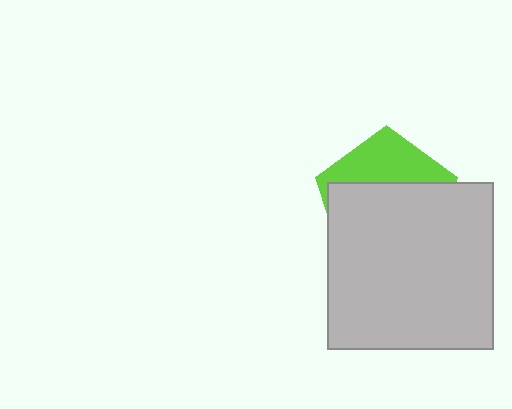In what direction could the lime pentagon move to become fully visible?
The lime pentagon could move up. That would shift it out from behind the light gray square entirely.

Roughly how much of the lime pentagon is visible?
A small part of it is visible (roughly 33%).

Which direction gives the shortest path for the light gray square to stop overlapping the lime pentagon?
Moving down gives the shortest separation.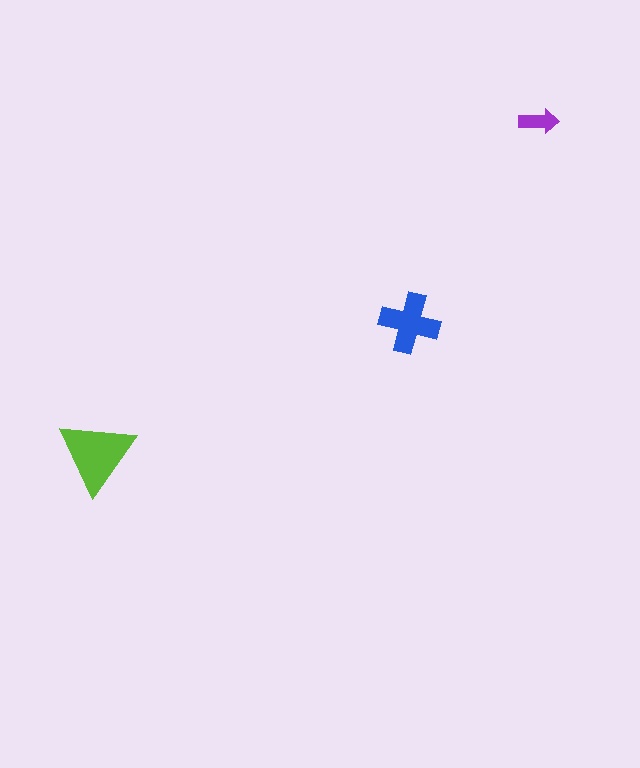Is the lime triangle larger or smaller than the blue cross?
Larger.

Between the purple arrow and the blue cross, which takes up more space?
The blue cross.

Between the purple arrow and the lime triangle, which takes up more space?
The lime triangle.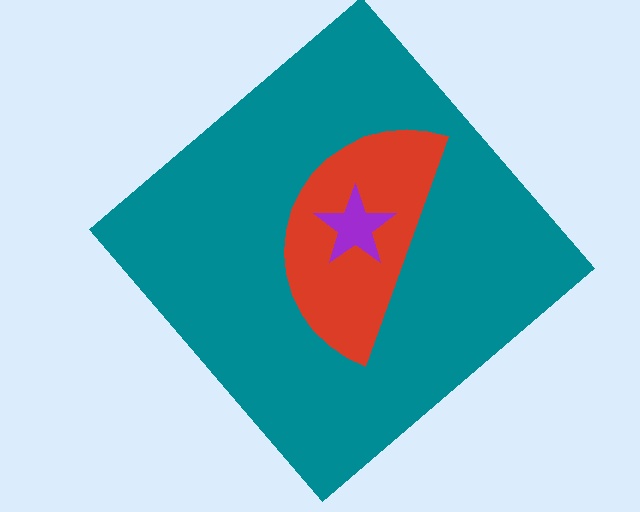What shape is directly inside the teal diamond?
The red semicircle.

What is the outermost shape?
The teal diamond.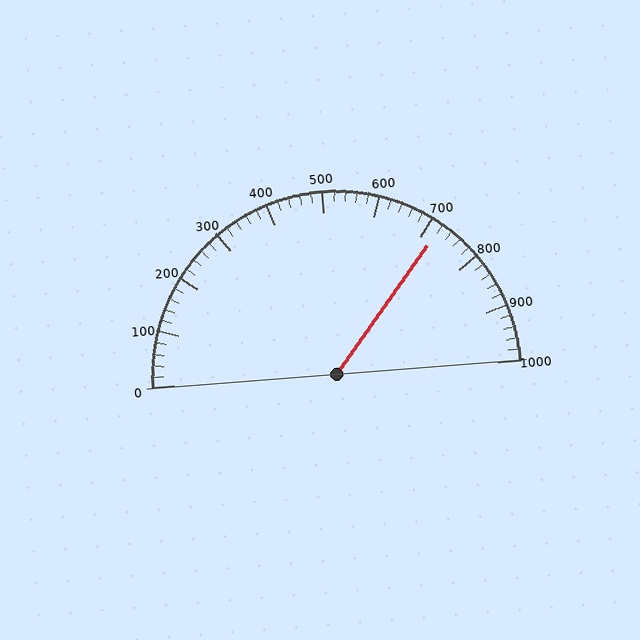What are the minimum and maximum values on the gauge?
The gauge ranges from 0 to 1000.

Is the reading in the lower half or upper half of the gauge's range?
The reading is in the upper half of the range (0 to 1000).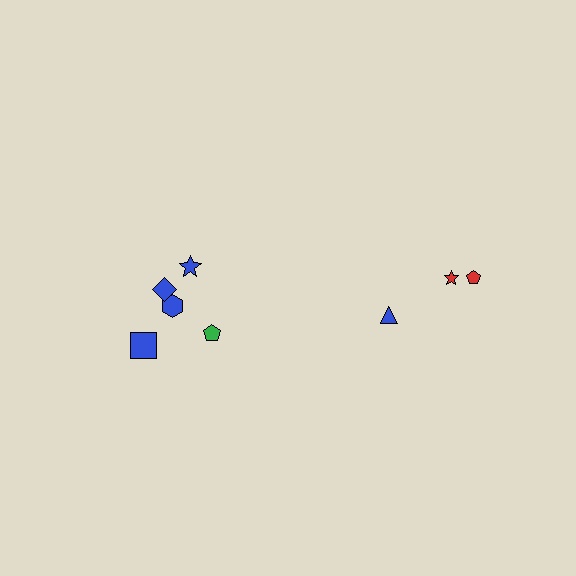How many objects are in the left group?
There are 5 objects.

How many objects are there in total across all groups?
There are 8 objects.